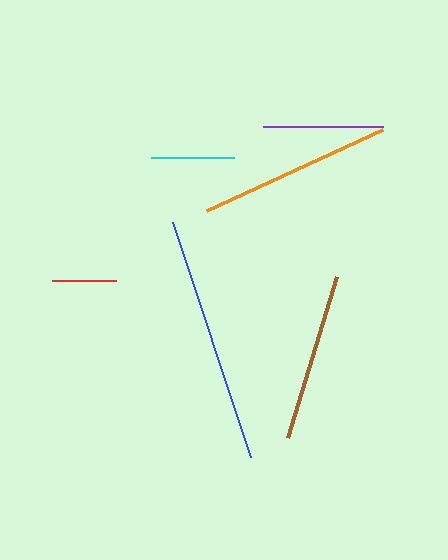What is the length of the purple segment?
The purple segment is approximately 120 pixels long.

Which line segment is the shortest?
The red line is the shortest at approximately 64 pixels.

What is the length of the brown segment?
The brown segment is approximately 169 pixels long.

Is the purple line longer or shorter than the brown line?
The brown line is longer than the purple line.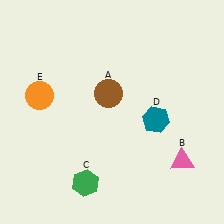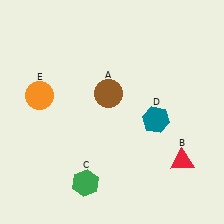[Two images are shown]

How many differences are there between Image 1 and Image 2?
There is 1 difference between the two images.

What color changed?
The triangle (B) changed from pink in Image 1 to red in Image 2.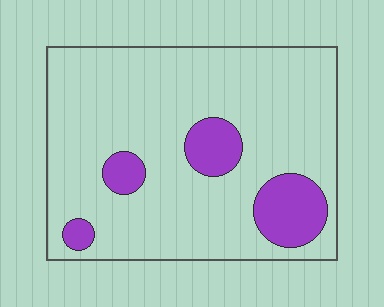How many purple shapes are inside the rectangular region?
4.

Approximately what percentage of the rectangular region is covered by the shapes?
Approximately 15%.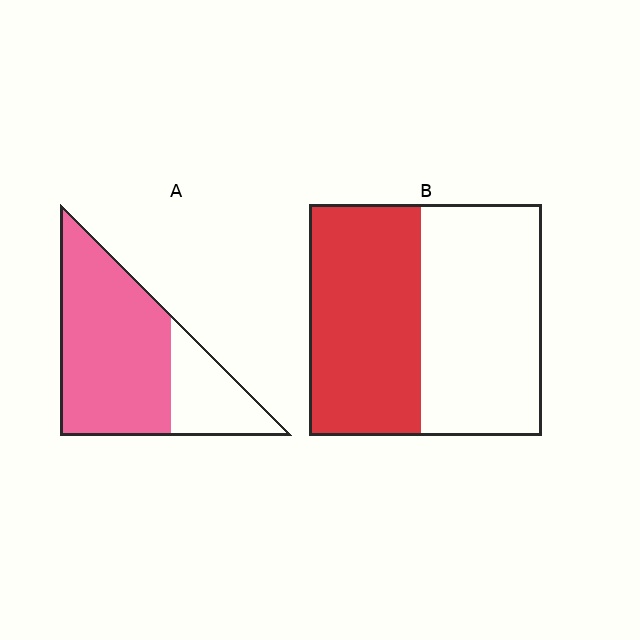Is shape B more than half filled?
Roughly half.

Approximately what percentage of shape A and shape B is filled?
A is approximately 75% and B is approximately 50%.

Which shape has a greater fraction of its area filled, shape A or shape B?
Shape A.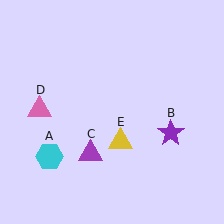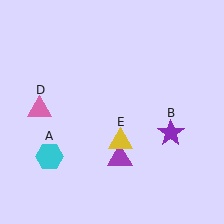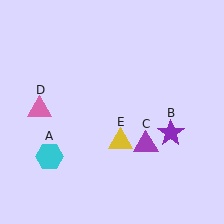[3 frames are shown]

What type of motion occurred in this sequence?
The purple triangle (object C) rotated counterclockwise around the center of the scene.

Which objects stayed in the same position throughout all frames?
Cyan hexagon (object A) and purple star (object B) and pink triangle (object D) and yellow triangle (object E) remained stationary.